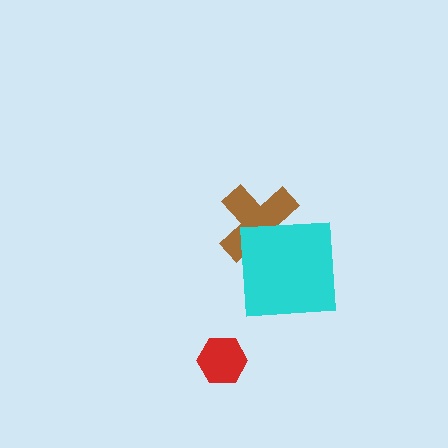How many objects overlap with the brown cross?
1 object overlaps with the brown cross.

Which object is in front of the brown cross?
The cyan square is in front of the brown cross.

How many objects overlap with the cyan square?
1 object overlaps with the cyan square.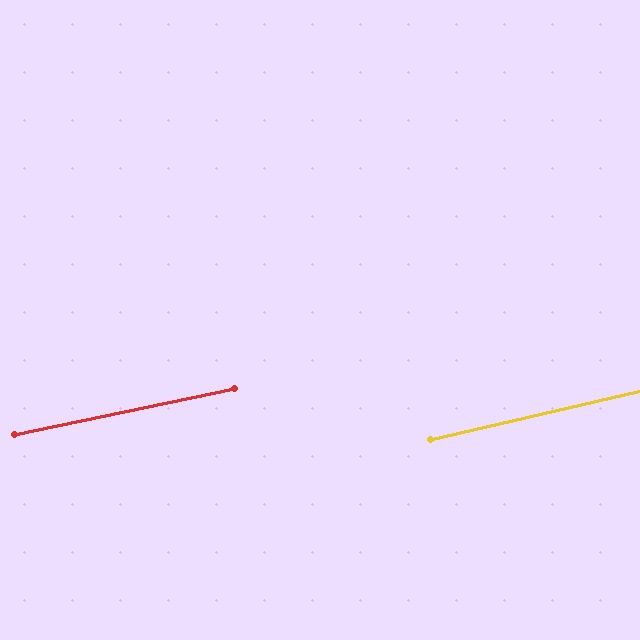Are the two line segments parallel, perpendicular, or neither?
Parallel — their directions differ by only 1.2°.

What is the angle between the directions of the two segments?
Approximately 1 degree.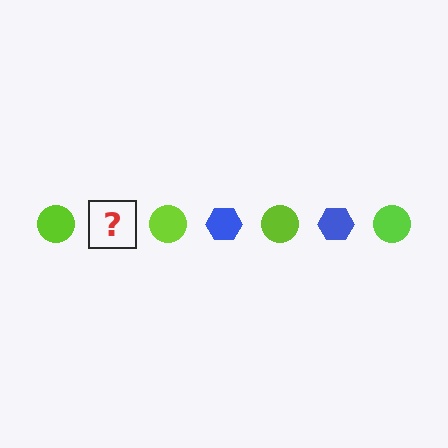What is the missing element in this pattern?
The missing element is a blue hexagon.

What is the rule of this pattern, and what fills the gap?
The rule is that the pattern alternates between lime circle and blue hexagon. The gap should be filled with a blue hexagon.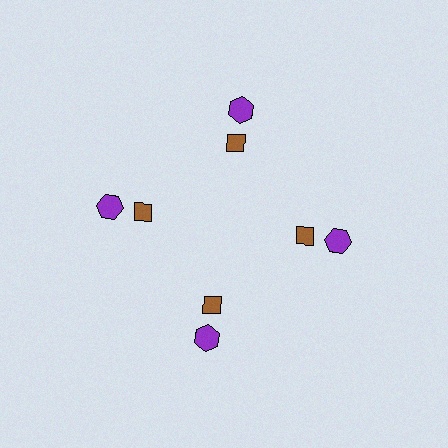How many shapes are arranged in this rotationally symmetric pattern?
There are 8 shapes, arranged in 4 groups of 2.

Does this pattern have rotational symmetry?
Yes, this pattern has 4-fold rotational symmetry. It looks the same after rotating 90 degrees around the center.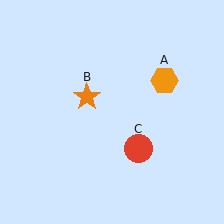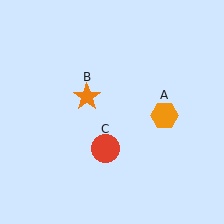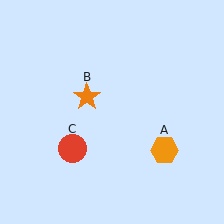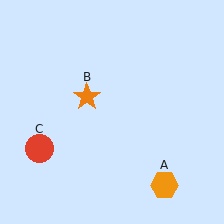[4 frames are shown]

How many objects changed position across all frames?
2 objects changed position: orange hexagon (object A), red circle (object C).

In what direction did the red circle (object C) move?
The red circle (object C) moved left.